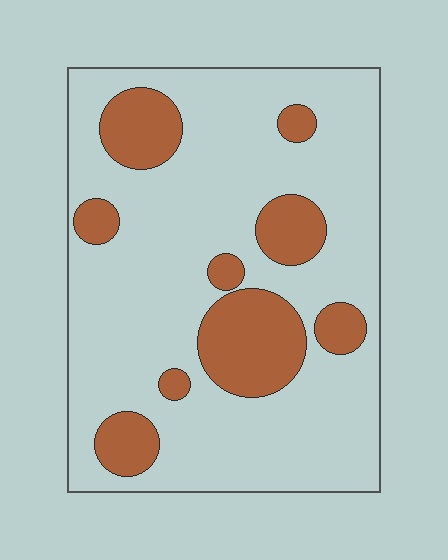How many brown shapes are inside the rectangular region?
9.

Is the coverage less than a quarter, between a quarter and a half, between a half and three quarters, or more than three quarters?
Less than a quarter.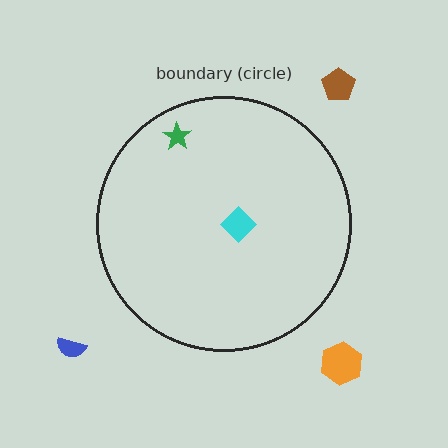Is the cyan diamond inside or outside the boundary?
Inside.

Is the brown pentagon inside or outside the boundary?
Outside.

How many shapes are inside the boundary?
2 inside, 3 outside.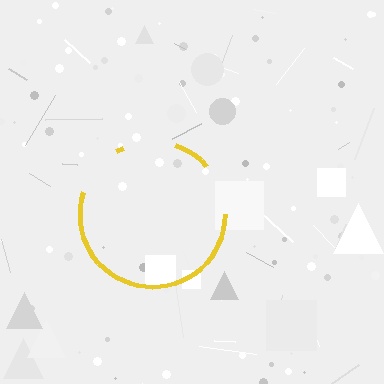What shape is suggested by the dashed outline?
The dashed outline suggests a circle.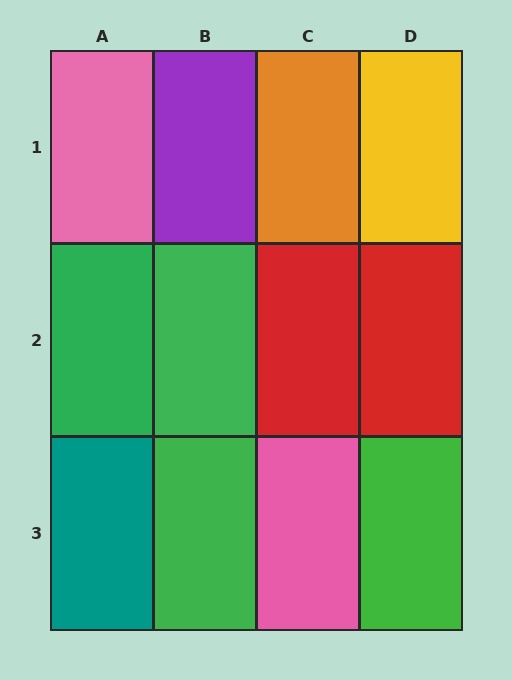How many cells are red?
2 cells are red.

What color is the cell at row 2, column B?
Green.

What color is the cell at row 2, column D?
Red.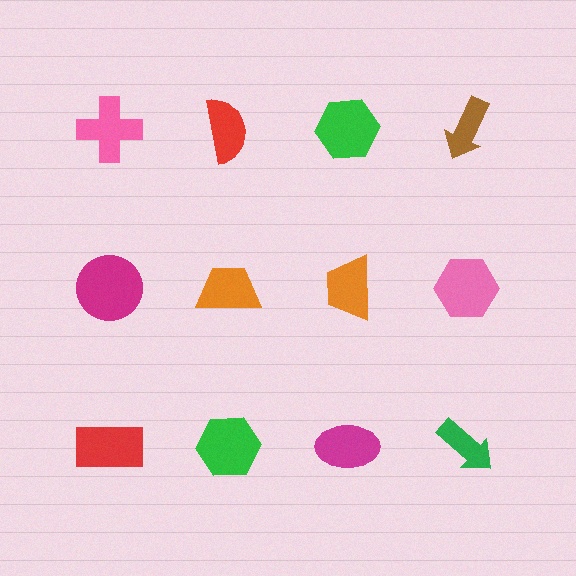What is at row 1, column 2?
A red semicircle.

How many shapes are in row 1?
4 shapes.